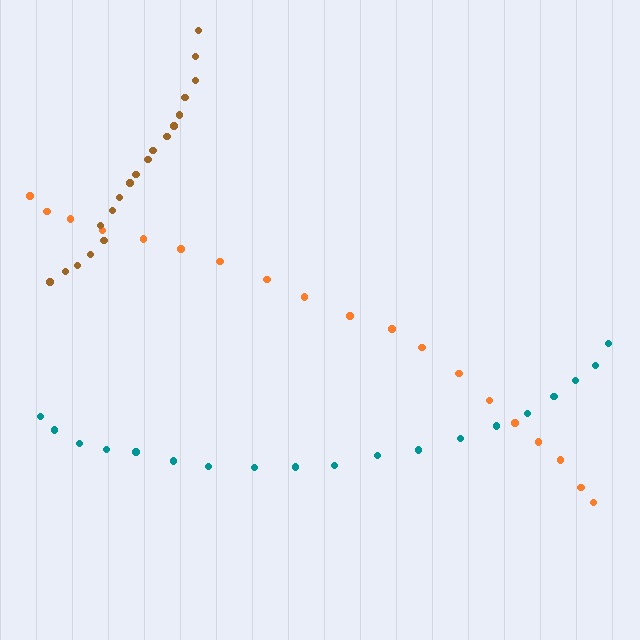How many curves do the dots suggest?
There are 3 distinct paths.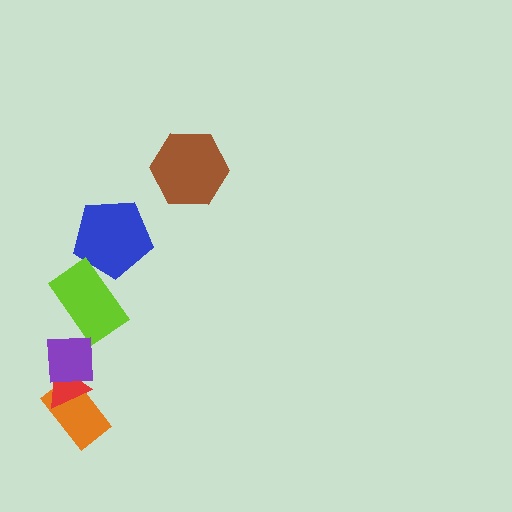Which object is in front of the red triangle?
The purple square is in front of the red triangle.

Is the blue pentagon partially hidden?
Yes, it is partially covered by another shape.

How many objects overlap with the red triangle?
2 objects overlap with the red triangle.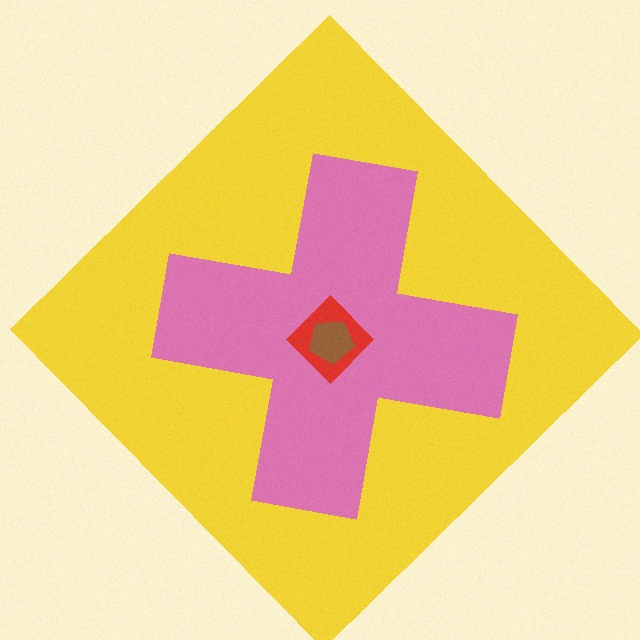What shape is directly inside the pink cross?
The red diamond.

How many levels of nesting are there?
4.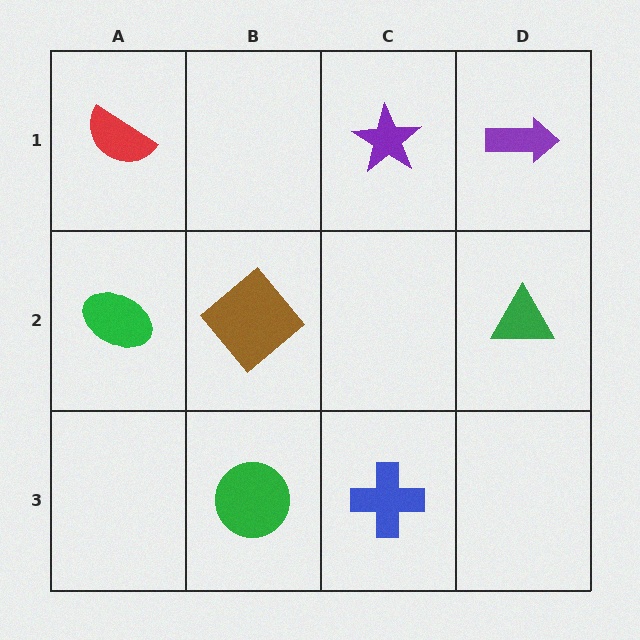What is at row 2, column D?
A green triangle.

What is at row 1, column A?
A red semicircle.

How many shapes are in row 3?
2 shapes.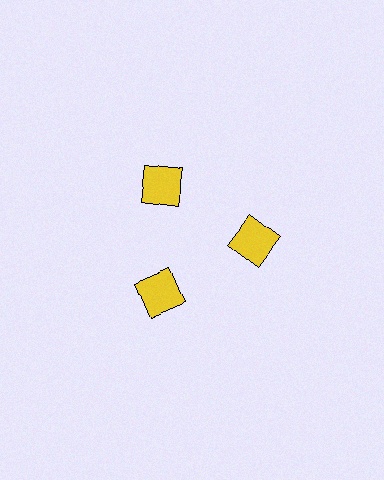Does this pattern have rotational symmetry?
Yes, this pattern has 3-fold rotational symmetry. It looks the same after rotating 120 degrees around the center.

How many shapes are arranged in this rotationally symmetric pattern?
There are 3 shapes, arranged in 3 groups of 1.